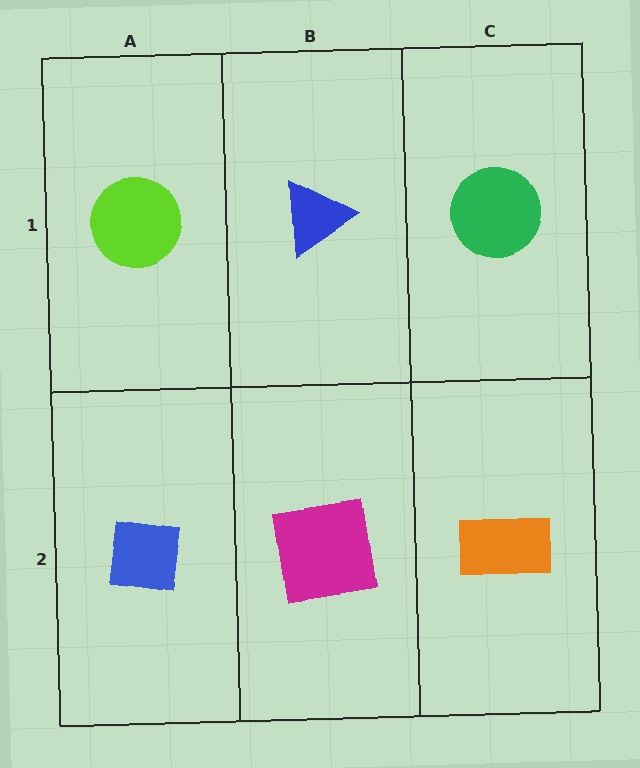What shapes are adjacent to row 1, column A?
A blue square (row 2, column A), a blue triangle (row 1, column B).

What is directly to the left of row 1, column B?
A lime circle.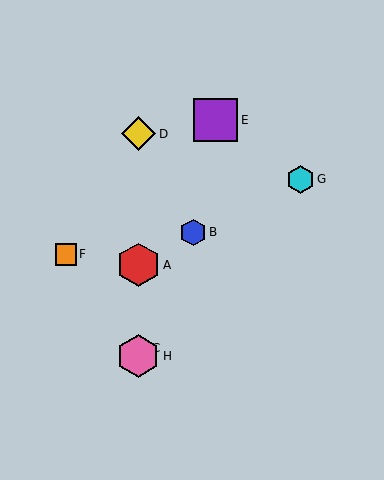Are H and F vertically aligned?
No, H is at x≈138 and F is at x≈66.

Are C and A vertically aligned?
Yes, both are at x≈138.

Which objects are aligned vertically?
Objects A, C, D, H are aligned vertically.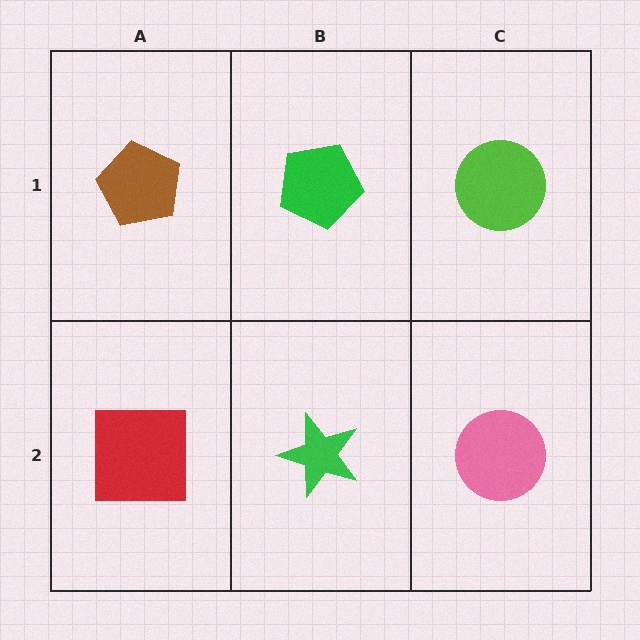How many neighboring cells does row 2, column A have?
2.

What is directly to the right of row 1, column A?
A green pentagon.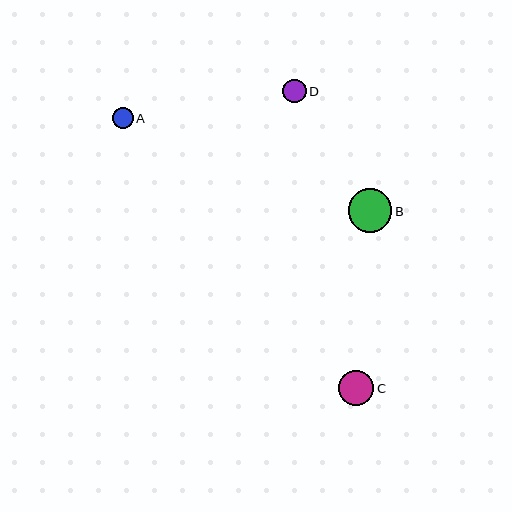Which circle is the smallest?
Circle A is the smallest with a size of approximately 21 pixels.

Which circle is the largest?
Circle B is the largest with a size of approximately 44 pixels.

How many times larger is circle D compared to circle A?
Circle D is approximately 1.1 times the size of circle A.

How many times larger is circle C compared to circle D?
Circle C is approximately 1.5 times the size of circle D.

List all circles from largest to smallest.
From largest to smallest: B, C, D, A.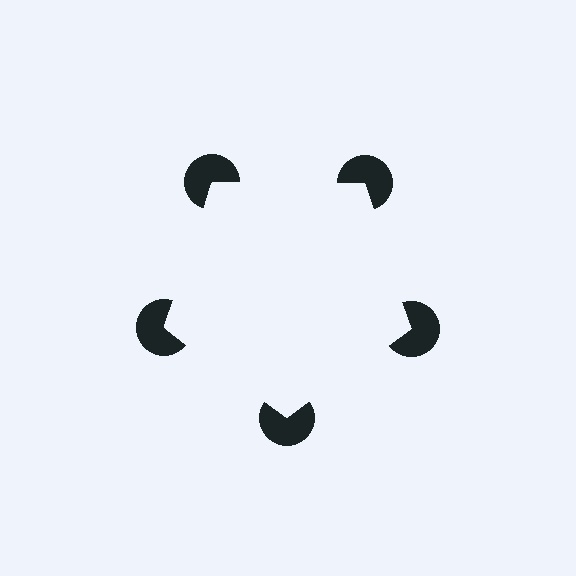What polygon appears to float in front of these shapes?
An illusory pentagon — its edges are inferred from the aligned wedge cuts in the pac-man discs, not physically drawn.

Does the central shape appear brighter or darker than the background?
It typically appears slightly brighter than the background, even though no actual brightness change is drawn.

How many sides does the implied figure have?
5 sides.